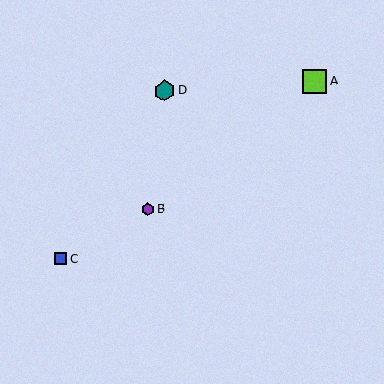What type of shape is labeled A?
Shape A is a lime square.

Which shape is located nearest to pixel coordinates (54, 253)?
The blue square (labeled C) at (61, 259) is nearest to that location.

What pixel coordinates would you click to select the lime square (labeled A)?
Click at (315, 81) to select the lime square A.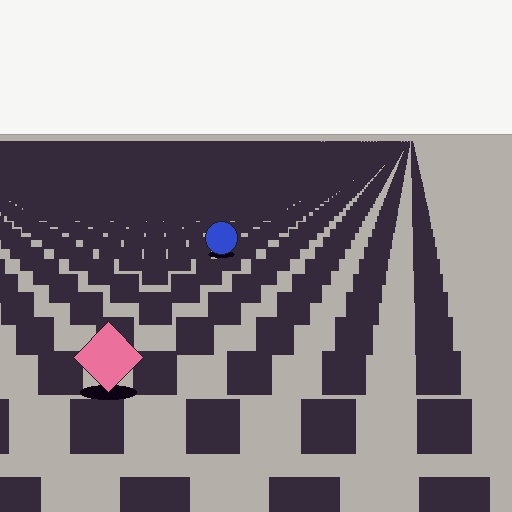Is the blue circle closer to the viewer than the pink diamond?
No. The pink diamond is closer — you can tell from the texture gradient: the ground texture is coarser near it.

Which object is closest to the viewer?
The pink diamond is closest. The texture marks near it are larger and more spread out.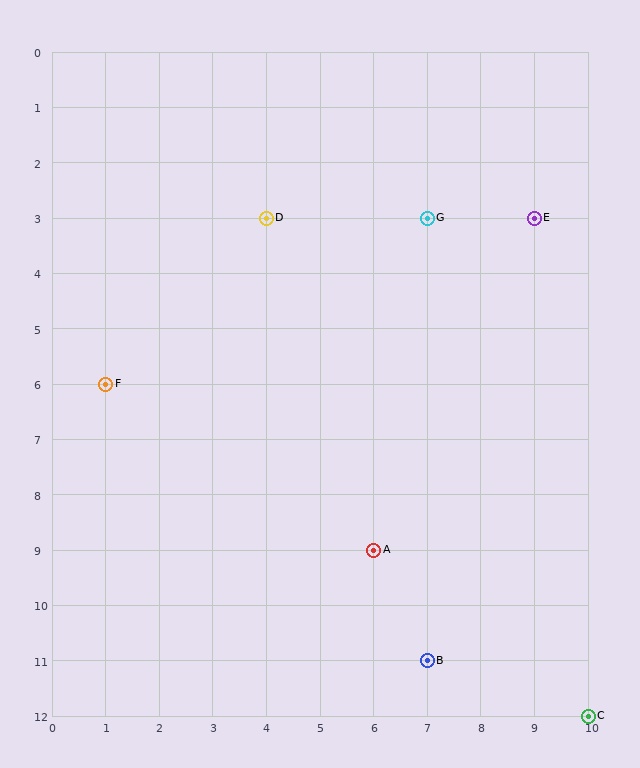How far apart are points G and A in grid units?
Points G and A are 1 column and 6 rows apart (about 6.1 grid units diagonally).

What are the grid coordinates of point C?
Point C is at grid coordinates (10, 12).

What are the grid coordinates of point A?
Point A is at grid coordinates (6, 9).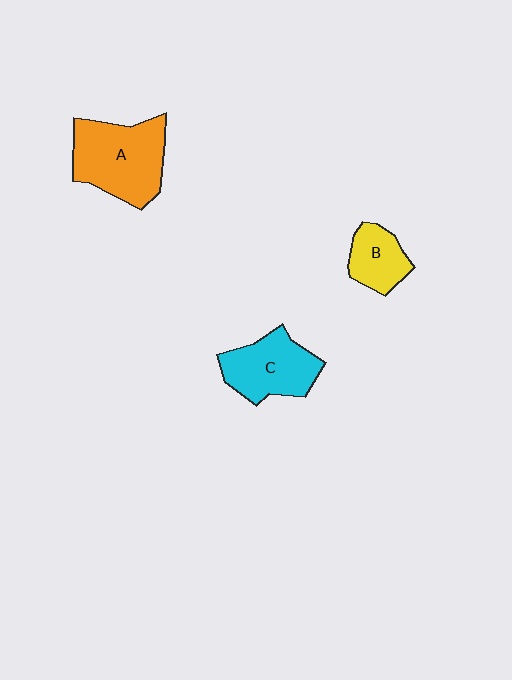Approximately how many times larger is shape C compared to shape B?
Approximately 1.6 times.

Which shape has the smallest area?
Shape B (yellow).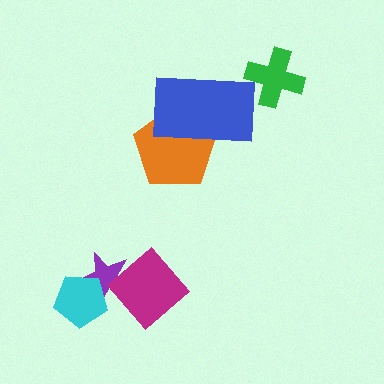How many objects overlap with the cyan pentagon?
1 object overlaps with the cyan pentagon.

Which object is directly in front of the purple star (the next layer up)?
The magenta diamond is directly in front of the purple star.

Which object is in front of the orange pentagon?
The blue rectangle is in front of the orange pentagon.